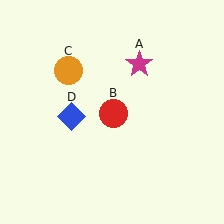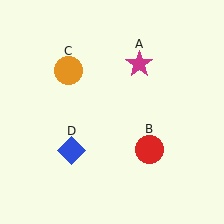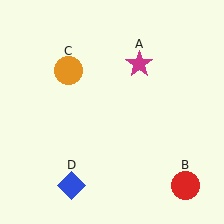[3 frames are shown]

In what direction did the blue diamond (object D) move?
The blue diamond (object D) moved down.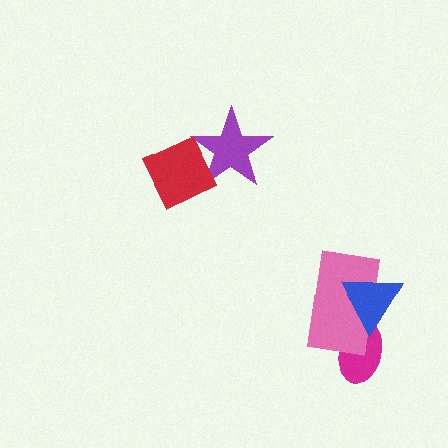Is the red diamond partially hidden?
No, no other shape covers it.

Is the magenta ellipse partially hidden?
Yes, it is partially covered by another shape.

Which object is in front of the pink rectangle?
The blue triangle is in front of the pink rectangle.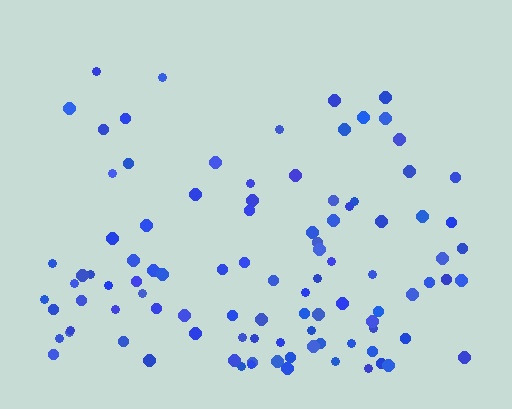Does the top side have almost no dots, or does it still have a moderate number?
Still a moderate number, just noticeably fewer than the bottom.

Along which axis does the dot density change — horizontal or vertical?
Vertical.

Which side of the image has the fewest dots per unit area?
The top.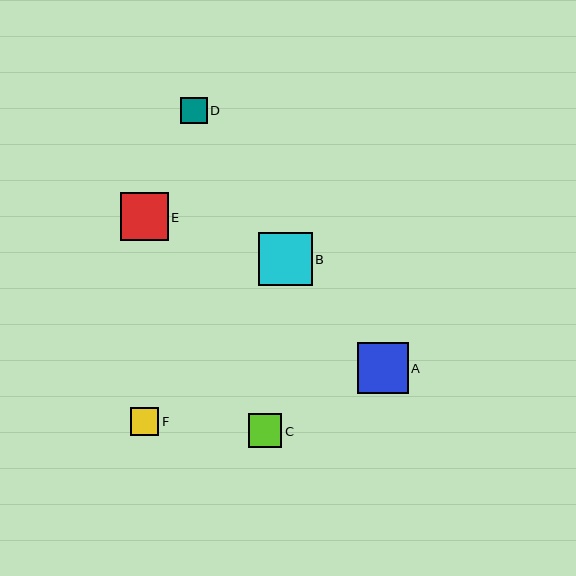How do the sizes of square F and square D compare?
Square F and square D are approximately the same size.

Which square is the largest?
Square B is the largest with a size of approximately 54 pixels.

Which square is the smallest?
Square D is the smallest with a size of approximately 26 pixels.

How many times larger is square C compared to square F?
Square C is approximately 1.2 times the size of square F.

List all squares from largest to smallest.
From largest to smallest: B, A, E, C, F, D.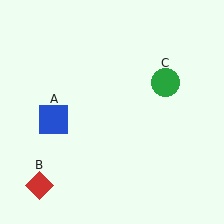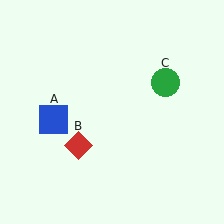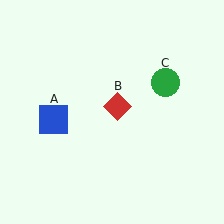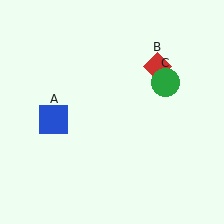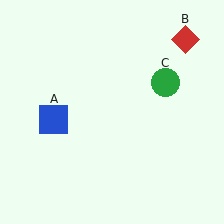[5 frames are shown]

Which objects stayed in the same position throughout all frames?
Blue square (object A) and green circle (object C) remained stationary.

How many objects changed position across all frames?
1 object changed position: red diamond (object B).